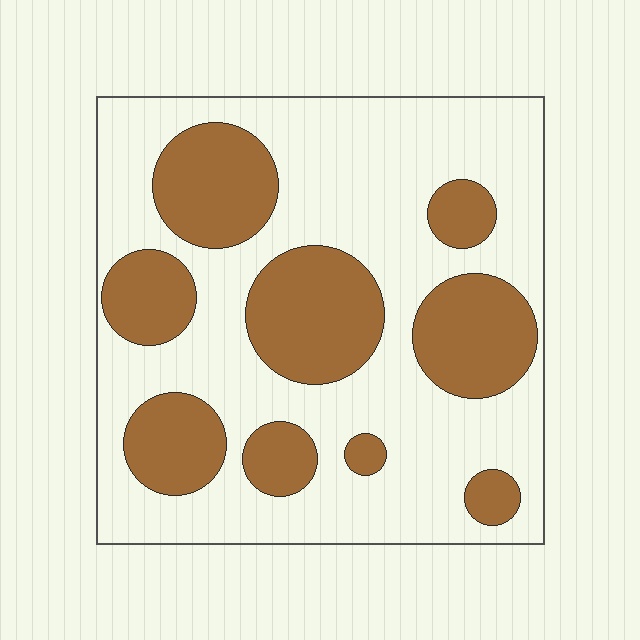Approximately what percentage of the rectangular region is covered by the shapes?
Approximately 35%.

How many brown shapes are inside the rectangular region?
9.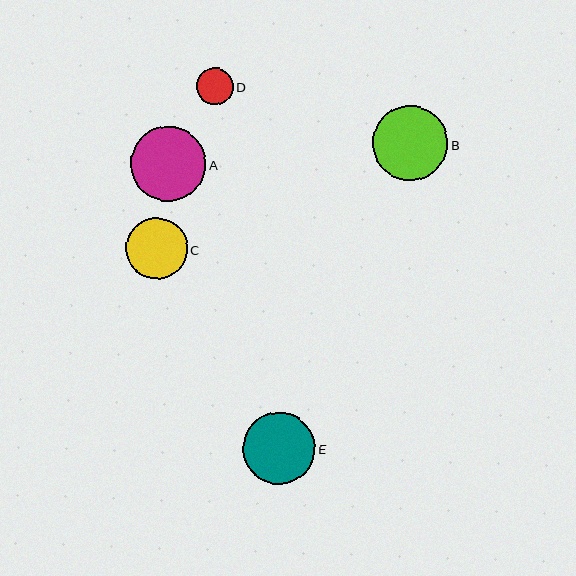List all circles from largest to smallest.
From largest to smallest: A, B, E, C, D.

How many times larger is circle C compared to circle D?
Circle C is approximately 1.7 times the size of circle D.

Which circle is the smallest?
Circle D is the smallest with a size of approximately 37 pixels.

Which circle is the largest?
Circle A is the largest with a size of approximately 76 pixels.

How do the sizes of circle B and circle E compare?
Circle B and circle E are approximately the same size.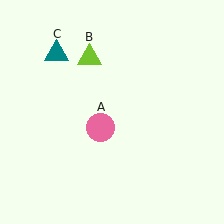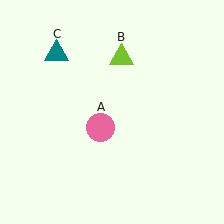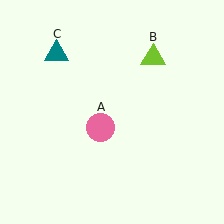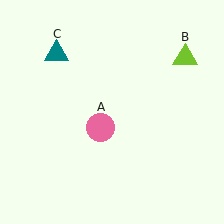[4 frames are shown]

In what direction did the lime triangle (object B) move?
The lime triangle (object B) moved right.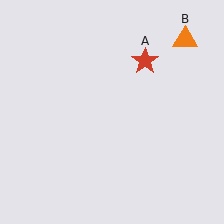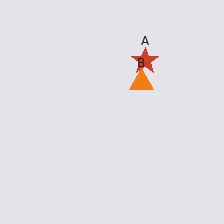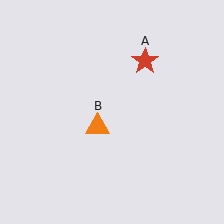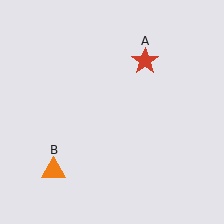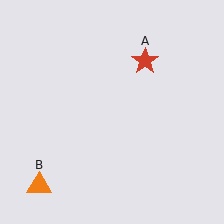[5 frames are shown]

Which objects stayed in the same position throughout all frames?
Red star (object A) remained stationary.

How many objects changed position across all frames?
1 object changed position: orange triangle (object B).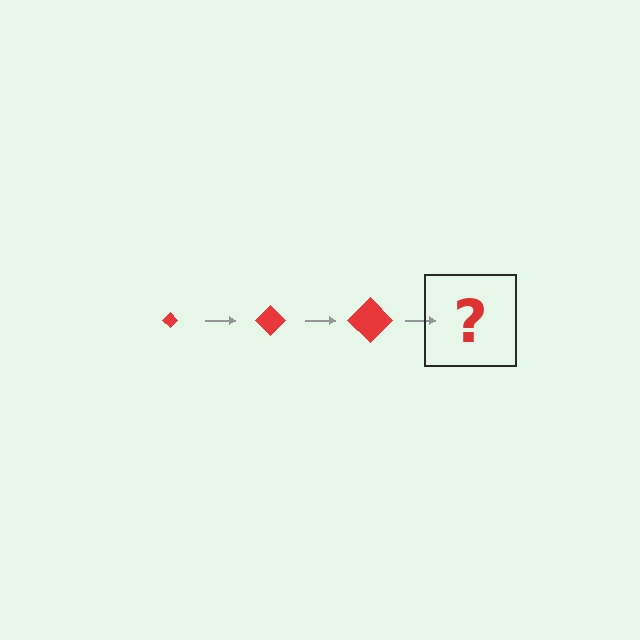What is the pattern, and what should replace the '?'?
The pattern is that the diamond gets progressively larger each step. The '?' should be a red diamond, larger than the previous one.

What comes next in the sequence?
The next element should be a red diamond, larger than the previous one.